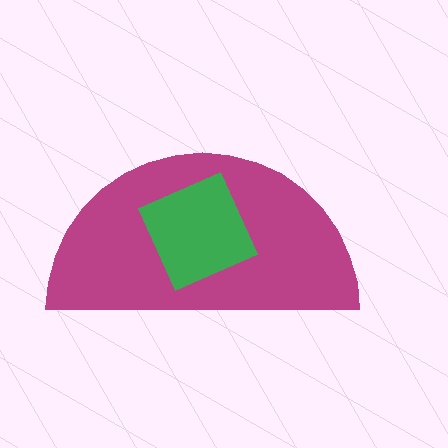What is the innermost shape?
The green diamond.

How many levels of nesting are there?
2.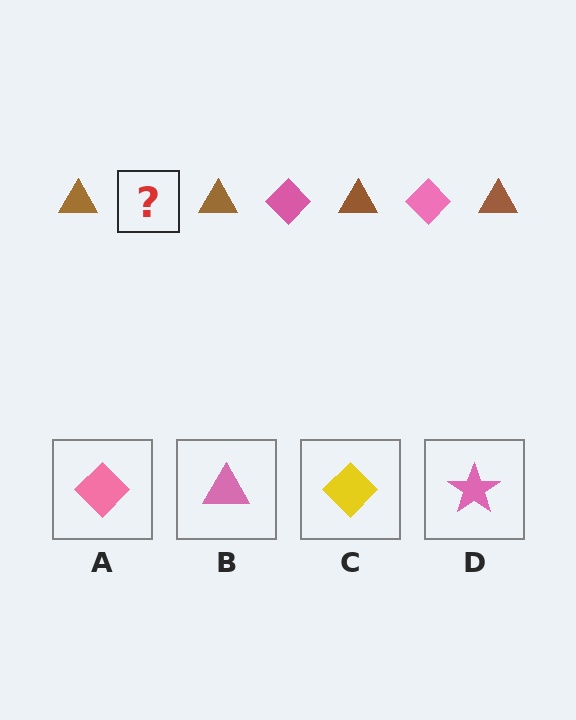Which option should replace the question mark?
Option A.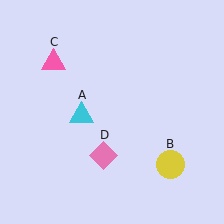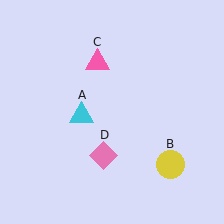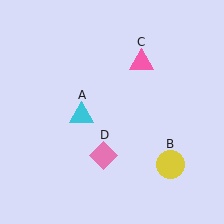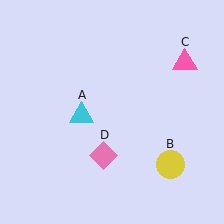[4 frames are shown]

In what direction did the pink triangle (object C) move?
The pink triangle (object C) moved right.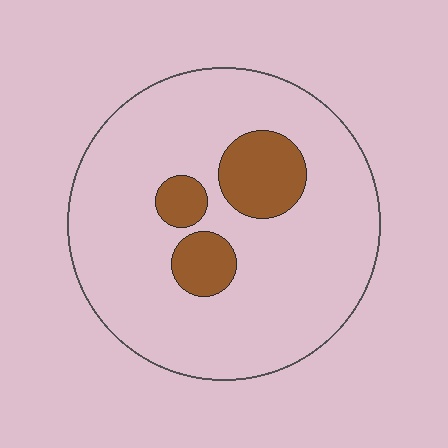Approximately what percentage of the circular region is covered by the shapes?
Approximately 15%.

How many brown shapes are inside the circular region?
3.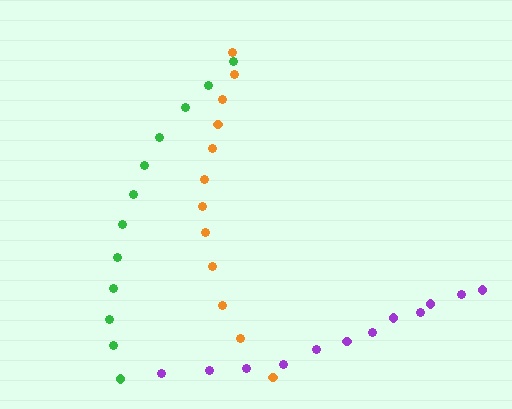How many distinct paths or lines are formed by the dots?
There are 3 distinct paths.